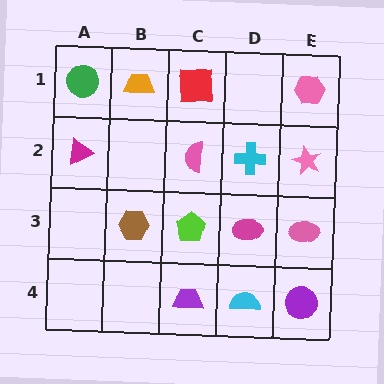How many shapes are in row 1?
4 shapes.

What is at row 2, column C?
A pink semicircle.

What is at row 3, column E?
A pink ellipse.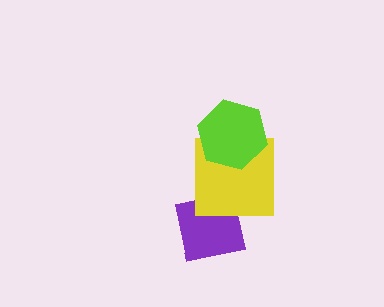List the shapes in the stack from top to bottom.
From top to bottom: the lime hexagon, the yellow square, the purple square.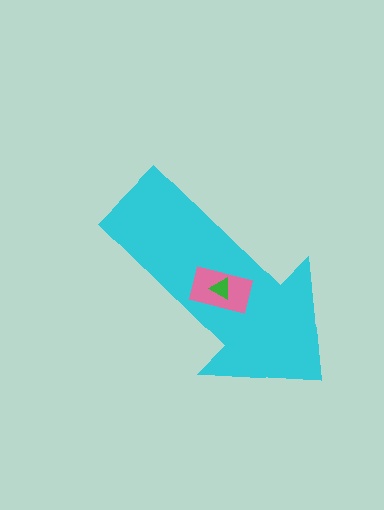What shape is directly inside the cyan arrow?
The pink rectangle.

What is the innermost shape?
The green triangle.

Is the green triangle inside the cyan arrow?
Yes.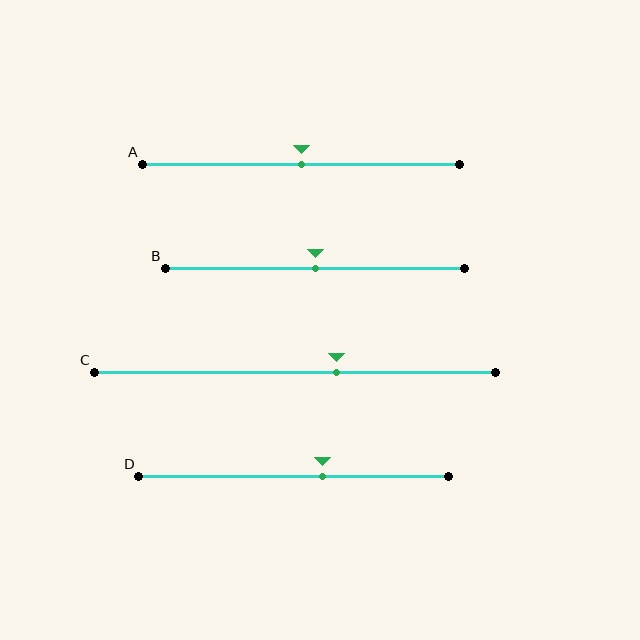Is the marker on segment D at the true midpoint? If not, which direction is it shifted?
No, the marker on segment D is shifted to the right by about 9% of the segment length.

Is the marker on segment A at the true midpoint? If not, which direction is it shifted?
Yes, the marker on segment A is at the true midpoint.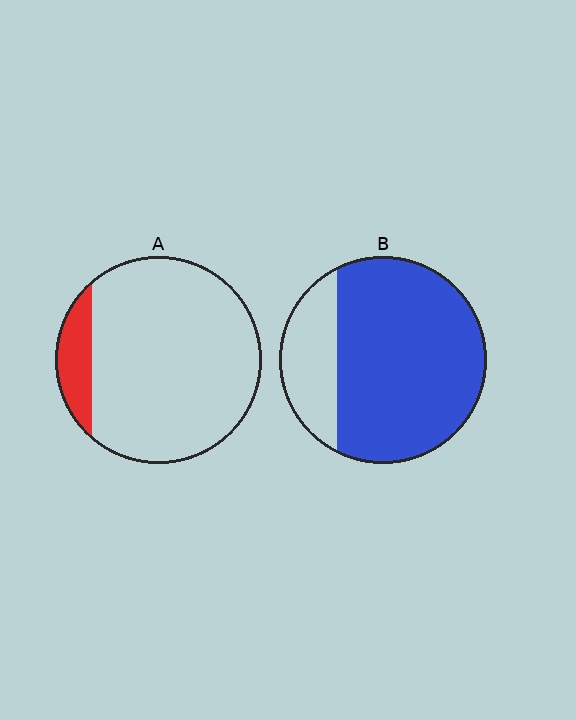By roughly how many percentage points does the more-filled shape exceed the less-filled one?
By roughly 65 percentage points (B over A).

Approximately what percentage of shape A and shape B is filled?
A is approximately 10% and B is approximately 75%.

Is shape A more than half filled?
No.